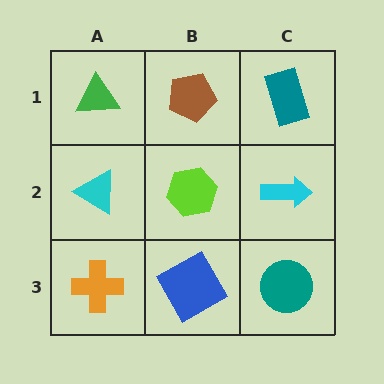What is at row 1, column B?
A brown pentagon.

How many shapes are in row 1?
3 shapes.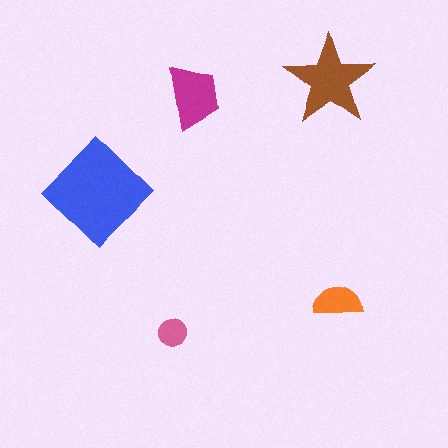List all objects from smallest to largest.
The pink circle, the orange semicircle, the magenta trapezoid, the brown star, the blue diamond.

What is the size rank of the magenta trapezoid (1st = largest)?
3rd.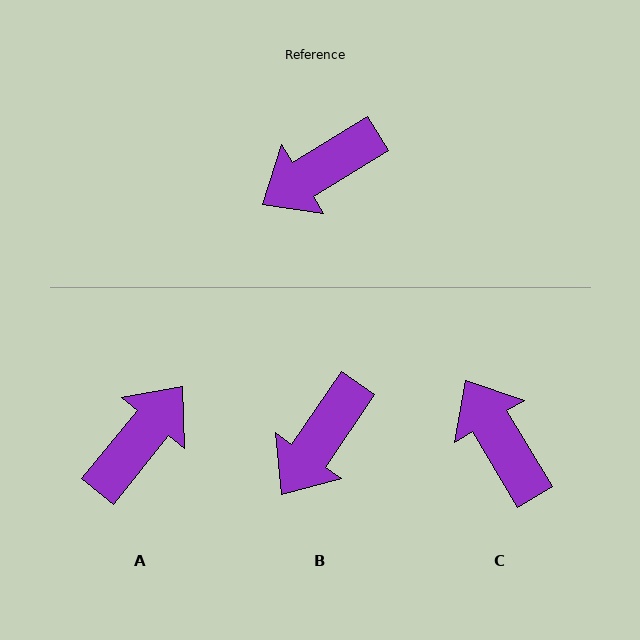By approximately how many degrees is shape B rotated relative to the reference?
Approximately 24 degrees counter-clockwise.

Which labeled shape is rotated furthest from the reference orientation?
A, about 160 degrees away.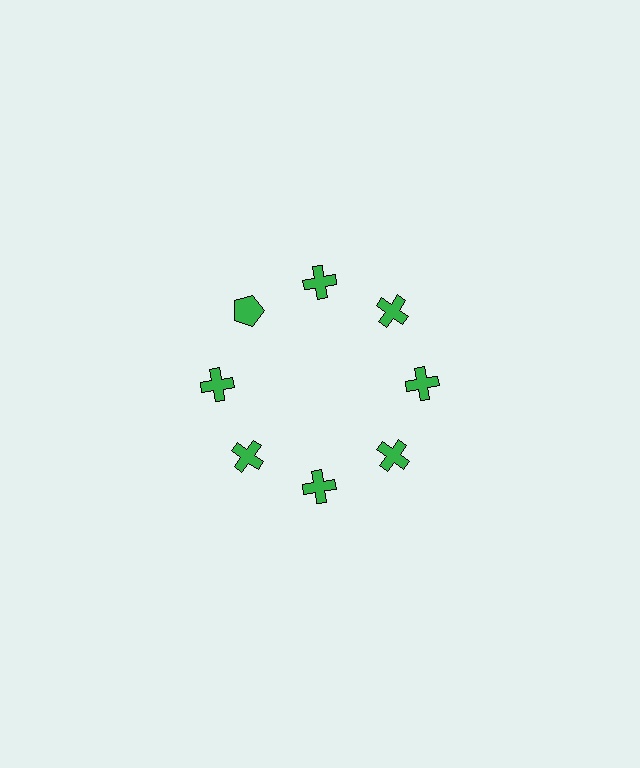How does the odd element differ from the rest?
It has a different shape: pentagon instead of cross.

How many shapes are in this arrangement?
There are 8 shapes arranged in a ring pattern.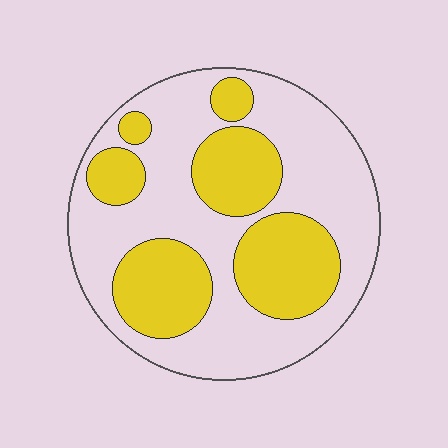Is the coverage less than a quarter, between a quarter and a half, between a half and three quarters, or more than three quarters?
Between a quarter and a half.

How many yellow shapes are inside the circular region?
6.